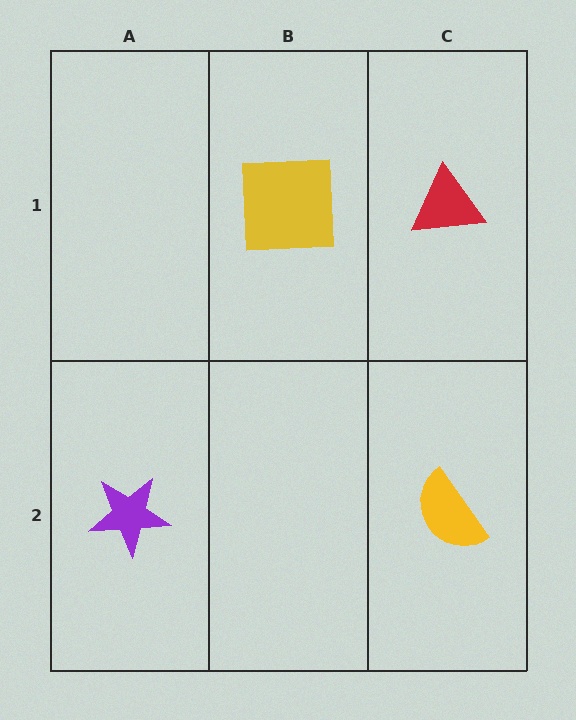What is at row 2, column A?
A purple star.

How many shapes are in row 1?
2 shapes.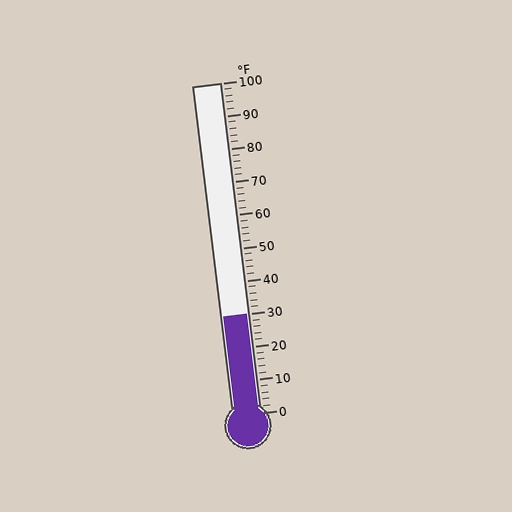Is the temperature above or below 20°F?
The temperature is above 20°F.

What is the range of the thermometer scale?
The thermometer scale ranges from 0°F to 100°F.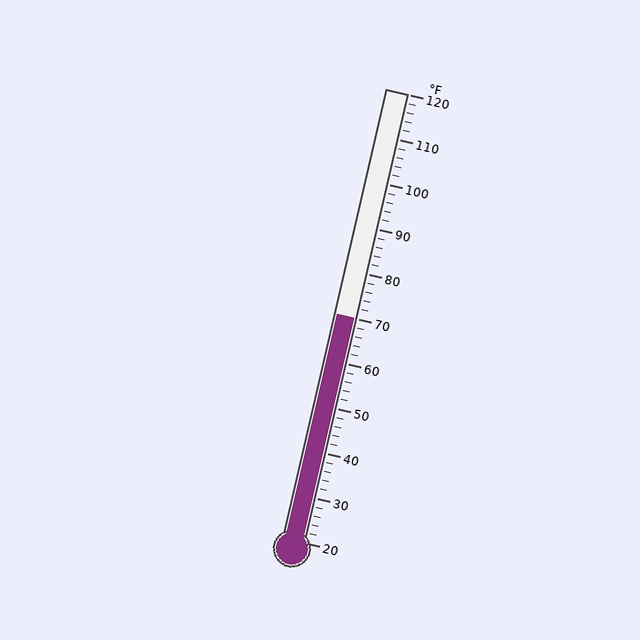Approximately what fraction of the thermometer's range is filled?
The thermometer is filled to approximately 50% of its range.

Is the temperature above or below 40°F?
The temperature is above 40°F.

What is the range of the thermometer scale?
The thermometer scale ranges from 20°F to 120°F.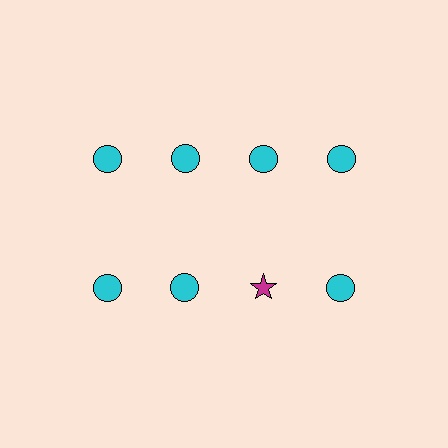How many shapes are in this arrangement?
There are 8 shapes arranged in a grid pattern.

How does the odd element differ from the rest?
It differs in both color (magenta instead of cyan) and shape (star instead of circle).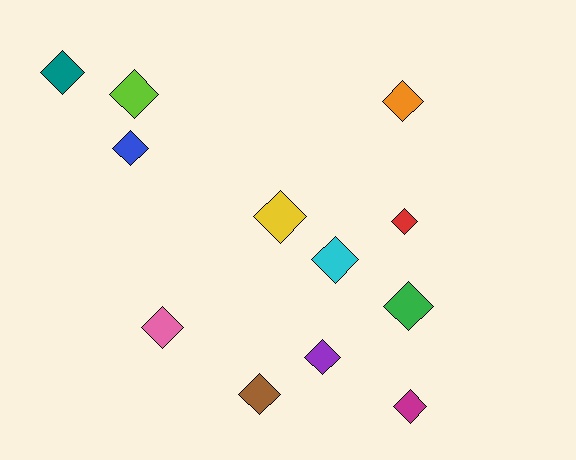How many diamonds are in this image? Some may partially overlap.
There are 12 diamonds.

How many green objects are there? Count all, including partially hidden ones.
There is 1 green object.